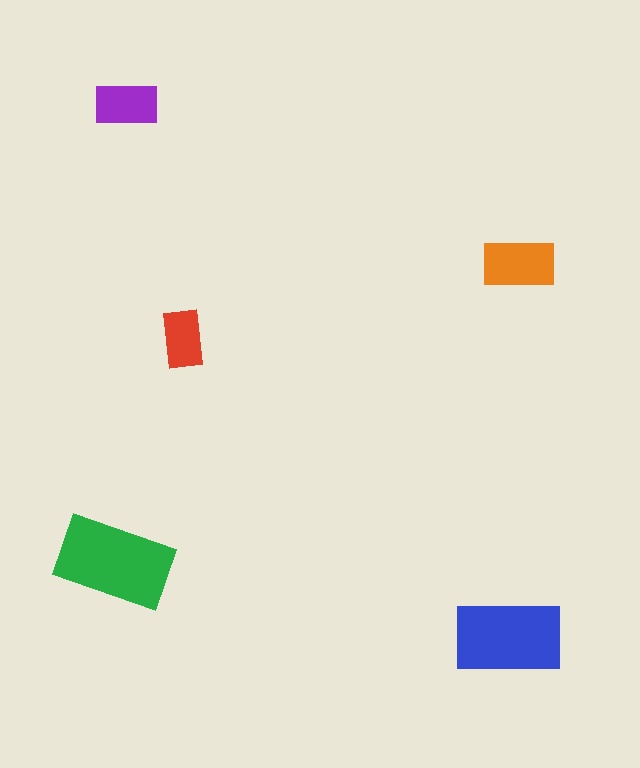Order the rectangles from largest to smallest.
the green one, the blue one, the orange one, the purple one, the red one.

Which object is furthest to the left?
The green rectangle is leftmost.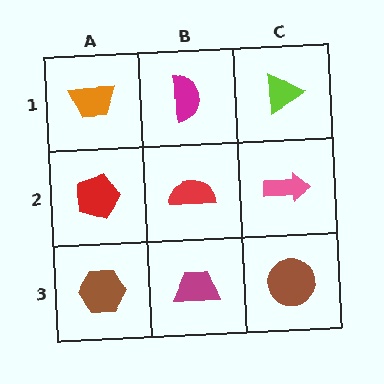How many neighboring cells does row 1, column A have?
2.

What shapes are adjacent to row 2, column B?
A magenta semicircle (row 1, column B), a magenta trapezoid (row 3, column B), a red pentagon (row 2, column A), a pink arrow (row 2, column C).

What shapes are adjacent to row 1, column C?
A pink arrow (row 2, column C), a magenta semicircle (row 1, column B).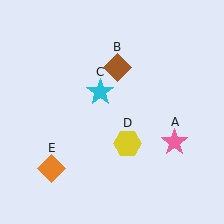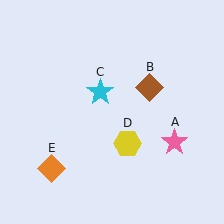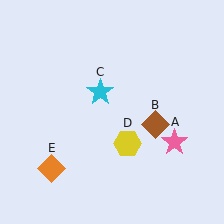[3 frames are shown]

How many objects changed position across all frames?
1 object changed position: brown diamond (object B).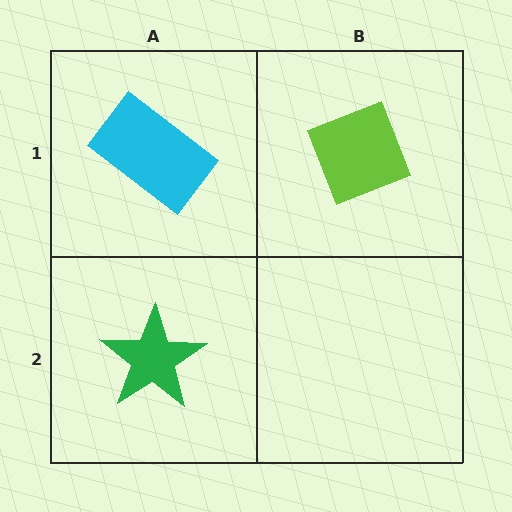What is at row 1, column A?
A cyan rectangle.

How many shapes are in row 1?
2 shapes.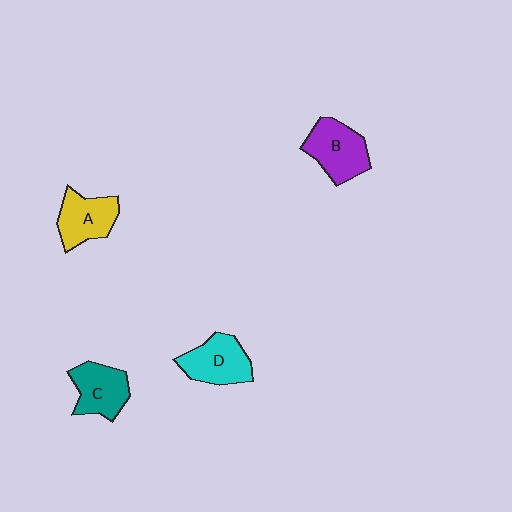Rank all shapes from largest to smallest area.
From largest to smallest: B (purple), D (cyan), A (yellow), C (teal).